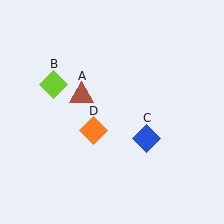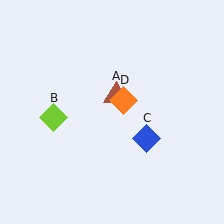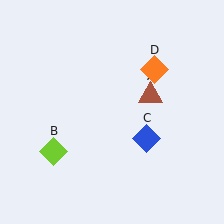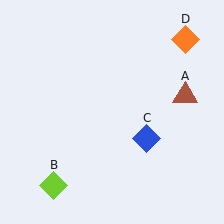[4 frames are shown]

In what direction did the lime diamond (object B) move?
The lime diamond (object B) moved down.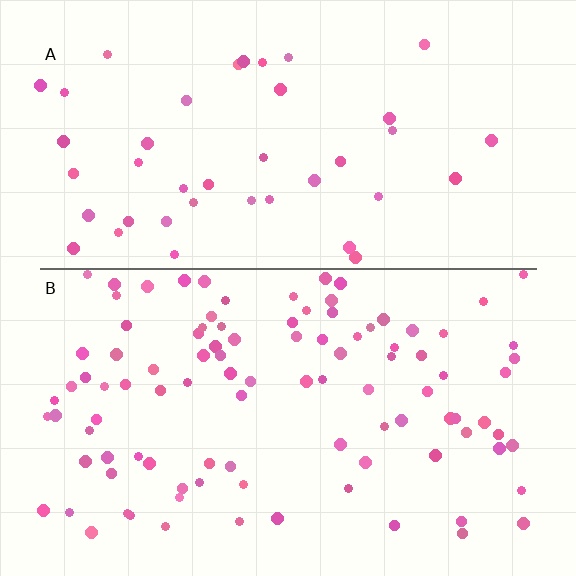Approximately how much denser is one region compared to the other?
Approximately 2.4× — region B over region A.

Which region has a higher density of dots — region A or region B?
B (the bottom).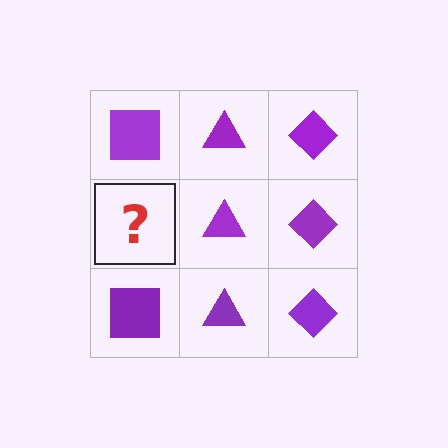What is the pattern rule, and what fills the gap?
The rule is that each column has a consistent shape. The gap should be filled with a purple square.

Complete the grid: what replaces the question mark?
The question mark should be replaced with a purple square.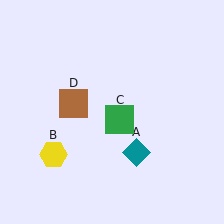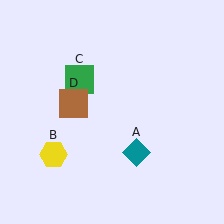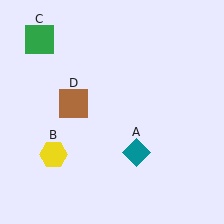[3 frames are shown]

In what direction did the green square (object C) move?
The green square (object C) moved up and to the left.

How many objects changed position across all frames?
1 object changed position: green square (object C).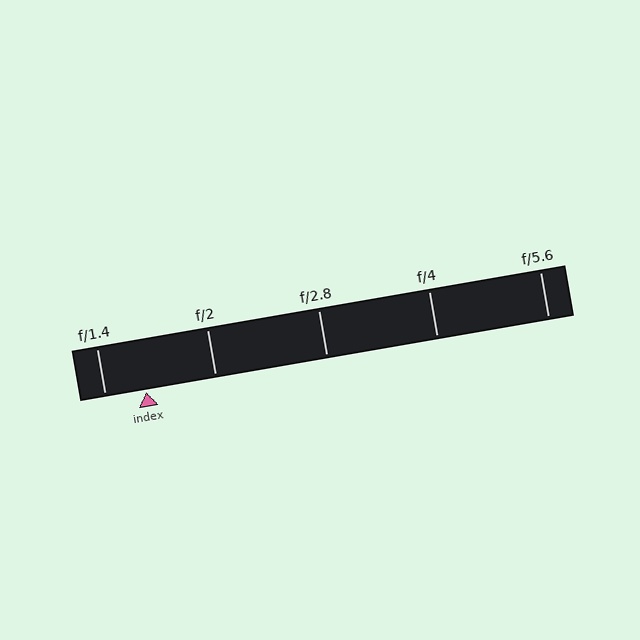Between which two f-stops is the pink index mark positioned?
The index mark is between f/1.4 and f/2.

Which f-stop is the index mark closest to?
The index mark is closest to f/1.4.